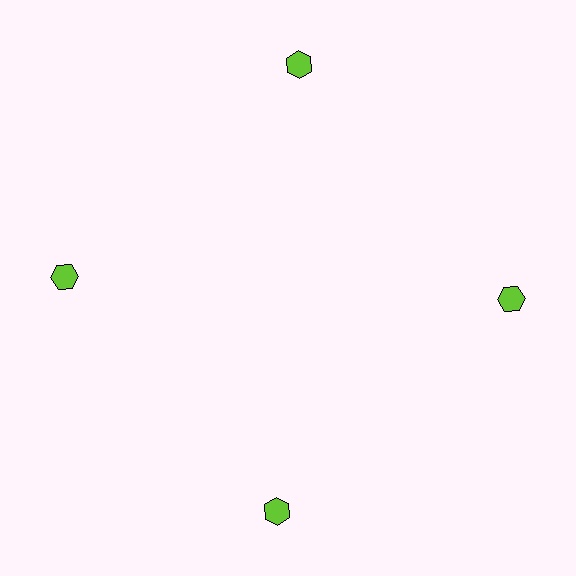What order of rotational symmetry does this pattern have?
This pattern has 4-fold rotational symmetry.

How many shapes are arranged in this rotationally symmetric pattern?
There are 4 shapes, arranged in 4 groups of 1.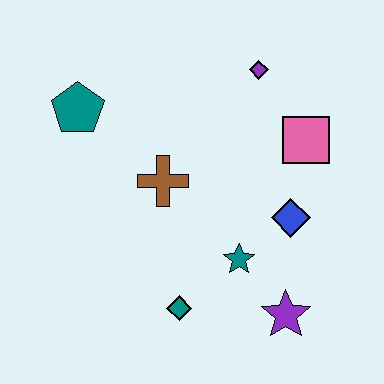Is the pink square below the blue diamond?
No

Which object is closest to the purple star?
The teal star is closest to the purple star.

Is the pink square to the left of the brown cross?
No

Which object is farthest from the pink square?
The teal pentagon is farthest from the pink square.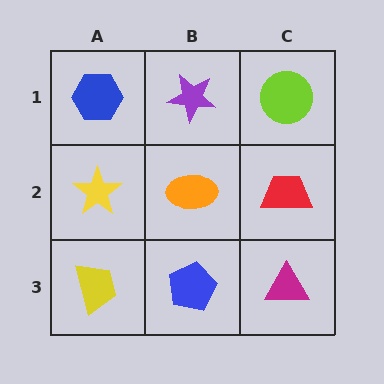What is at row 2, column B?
An orange ellipse.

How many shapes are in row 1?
3 shapes.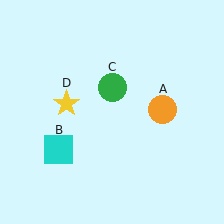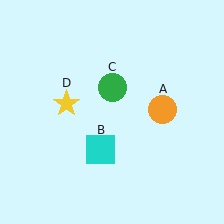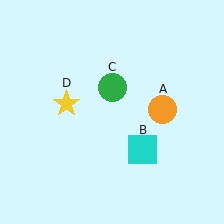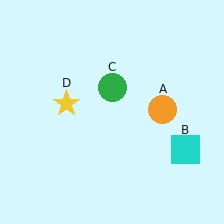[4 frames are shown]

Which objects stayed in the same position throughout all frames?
Orange circle (object A) and green circle (object C) and yellow star (object D) remained stationary.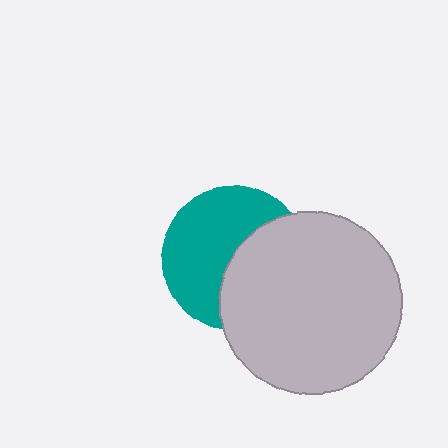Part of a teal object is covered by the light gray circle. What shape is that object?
It is a circle.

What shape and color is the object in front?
The object in front is a light gray circle.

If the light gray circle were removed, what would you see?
You would see the complete teal circle.